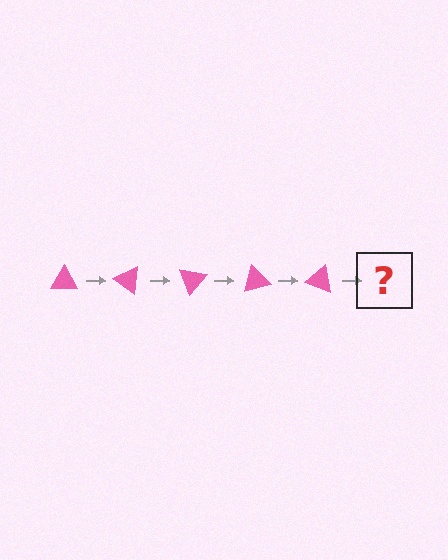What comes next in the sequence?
The next element should be a pink triangle rotated 175 degrees.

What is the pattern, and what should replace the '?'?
The pattern is that the triangle rotates 35 degrees each step. The '?' should be a pink triangle rotated 175 degrees.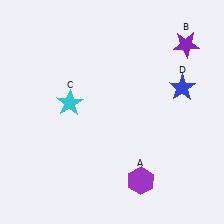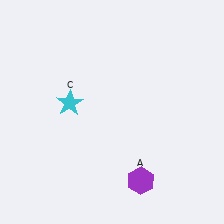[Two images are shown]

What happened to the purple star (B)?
The purple star (B) was removed in Image 2. It was in the top-right area of Image 1.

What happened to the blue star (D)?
The blue star (D) was removed in Image 2. It was in the top-right area of Image 1.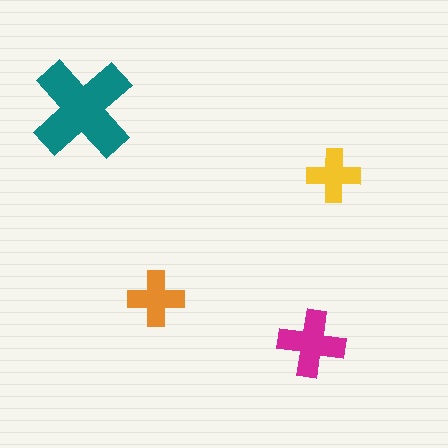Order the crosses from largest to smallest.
the teal one, the magenta one, the orange one, the yellow one.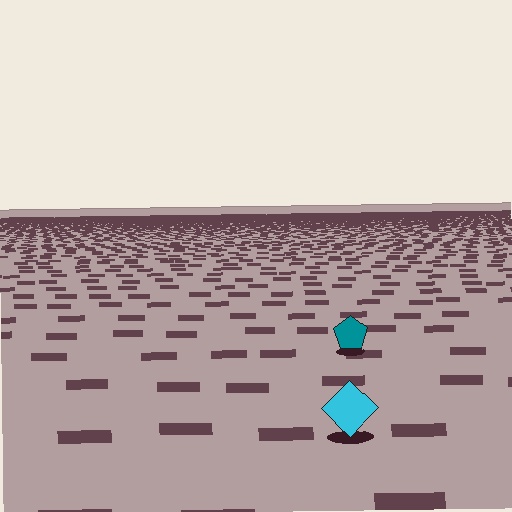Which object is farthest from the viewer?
The teal pentagon is farthest from the viewer. It appears smaller and the ground texture around it is denser.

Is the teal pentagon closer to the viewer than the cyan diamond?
No. The cyan diamond is closer — you can tell from the texture gradient: the ground texture is coarser near it.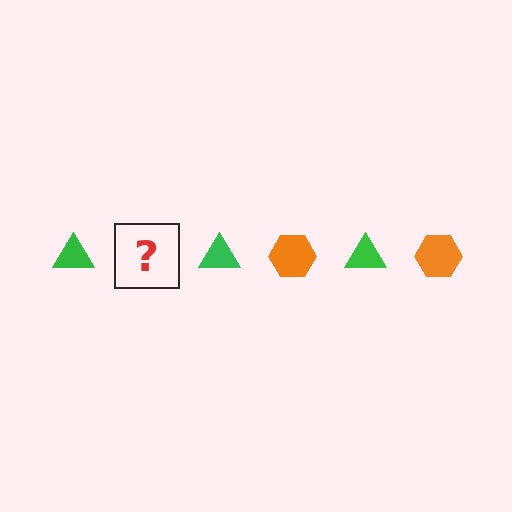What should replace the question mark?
The question mark should be replaced with an orange hexagon.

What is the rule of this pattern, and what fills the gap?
The rule is that the pattern alternates between green triangle and orange hexagon. The gap should be filled with an orange hexagon.